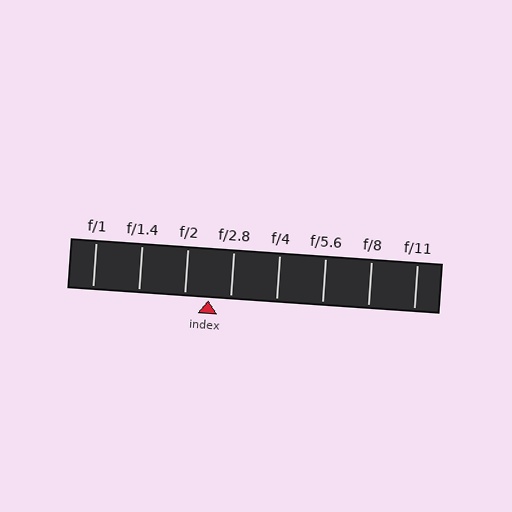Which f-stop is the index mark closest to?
The index mark is closest to f/2.8.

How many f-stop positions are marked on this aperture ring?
There are 8 f-stop positions marked.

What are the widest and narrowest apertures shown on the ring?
The widest aperture shown is f/1 and the narrowest is f/11.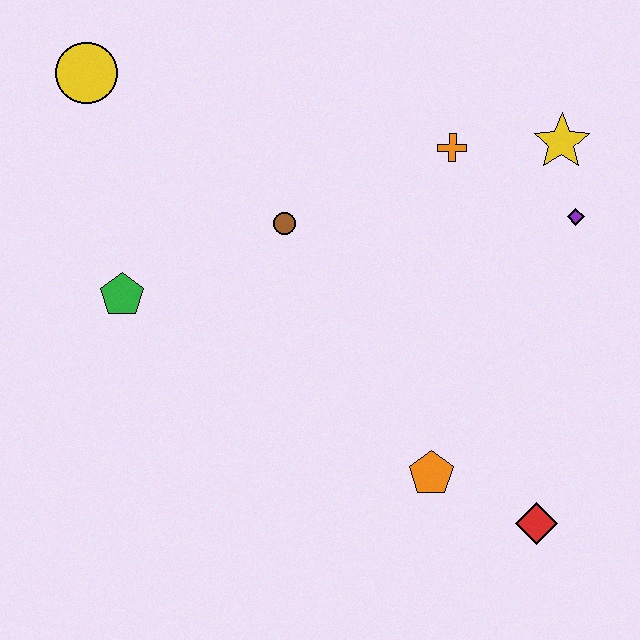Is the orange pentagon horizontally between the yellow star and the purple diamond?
No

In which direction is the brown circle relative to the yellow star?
The brown circle is to the left of the yellow star.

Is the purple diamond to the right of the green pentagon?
Yes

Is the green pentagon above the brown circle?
No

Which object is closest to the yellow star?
The purple diamond is closest to the yellow star.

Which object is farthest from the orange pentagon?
The yellow circle is farthest from the orange pentagon.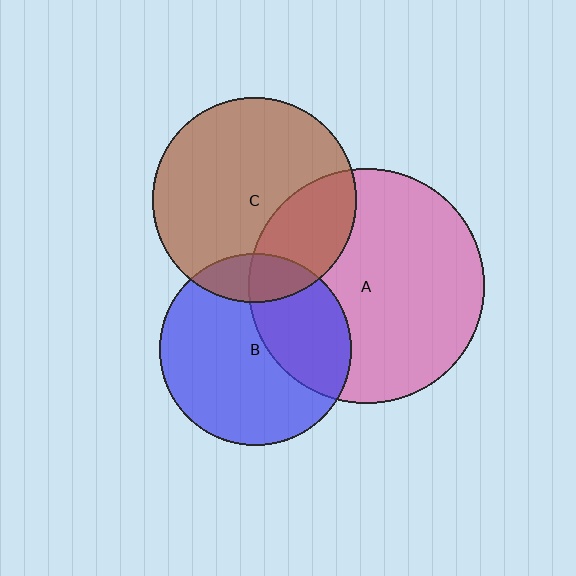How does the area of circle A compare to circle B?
Approximately 1.5 times.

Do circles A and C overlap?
Yes.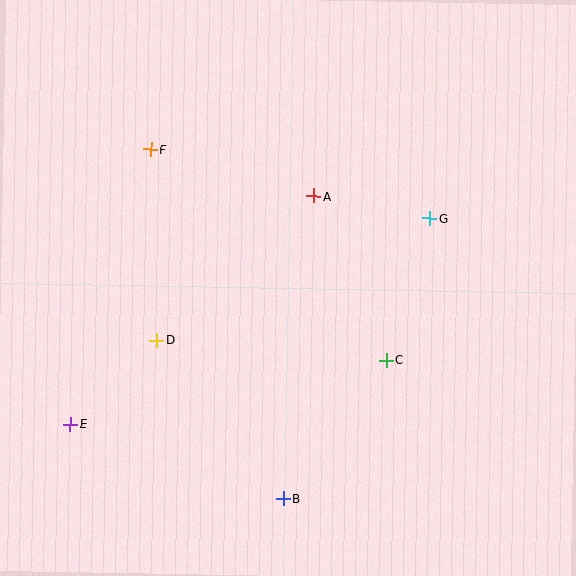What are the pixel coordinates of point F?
Point F is at (150, 149).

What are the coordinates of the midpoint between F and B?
The midpoint between F and B is at (217, 324).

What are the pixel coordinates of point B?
Point B is at (284, 499).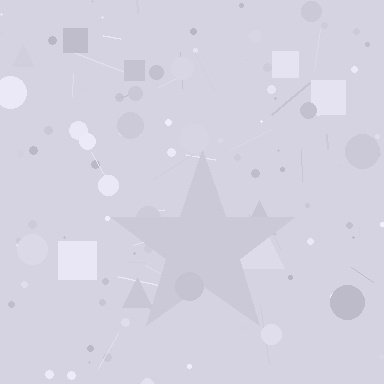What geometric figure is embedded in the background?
A star is embedded in the background.